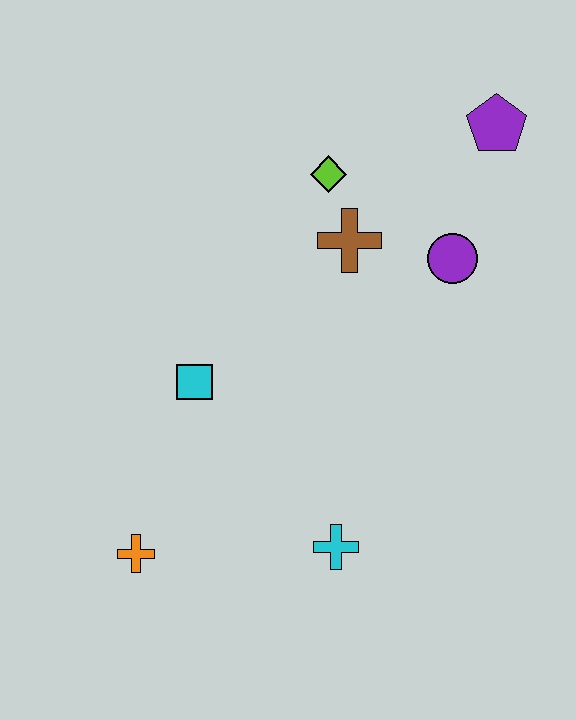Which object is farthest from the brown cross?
The orange cross is farthest from the brown cross.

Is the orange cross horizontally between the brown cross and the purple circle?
No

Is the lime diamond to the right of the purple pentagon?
No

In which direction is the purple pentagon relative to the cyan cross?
The purple pentagon is above the cyan cross.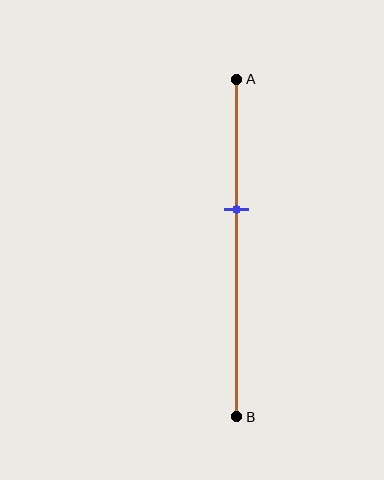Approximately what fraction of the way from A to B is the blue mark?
The blue mark is approximately 40% of the way from A to B.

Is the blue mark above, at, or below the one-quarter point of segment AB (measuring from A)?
The blue mark is below the one-quarter point of segment AB.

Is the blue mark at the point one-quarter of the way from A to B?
No, the mark is at about 40% from A, not at the 25% one-quarter point.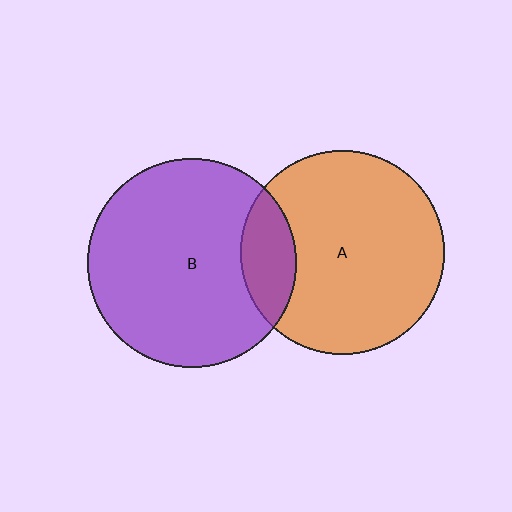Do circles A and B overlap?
Yes.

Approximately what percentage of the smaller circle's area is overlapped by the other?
Approximately 15%.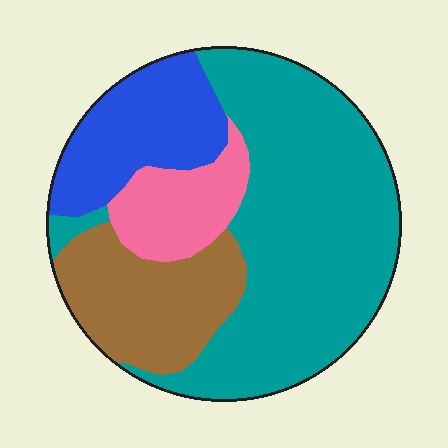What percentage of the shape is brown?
Brown takes up between a sixth and a third of the shape.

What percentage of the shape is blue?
Blue covers about 15% of the shape.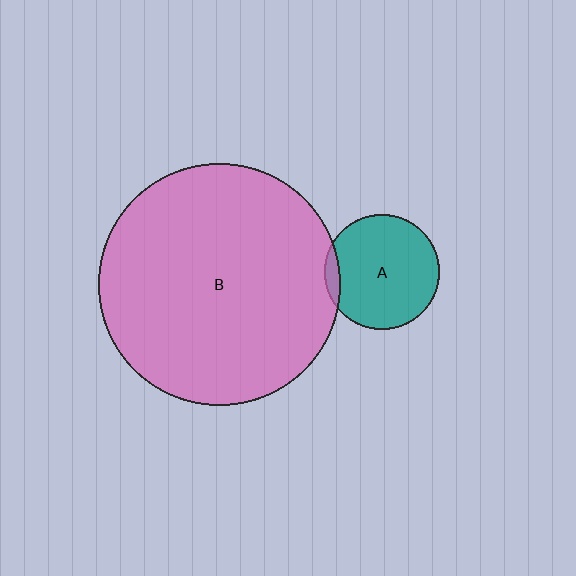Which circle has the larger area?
Circle B (pink).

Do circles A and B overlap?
Yes.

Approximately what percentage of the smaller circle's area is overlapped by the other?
Approximately 5%.